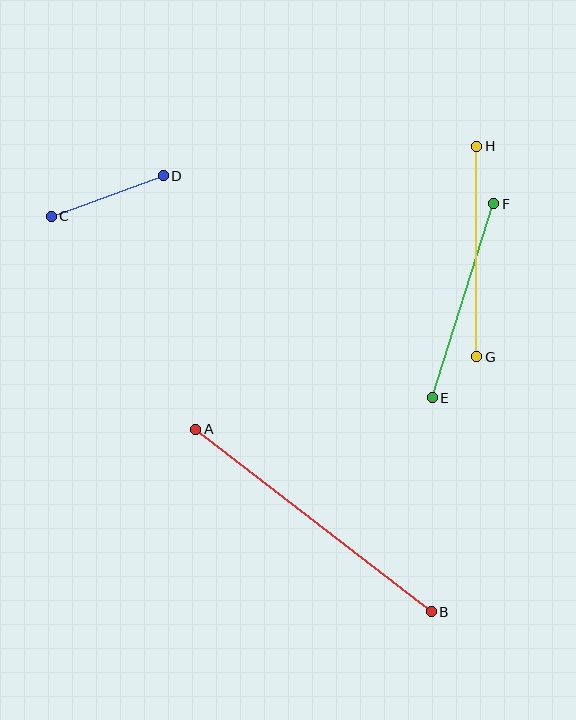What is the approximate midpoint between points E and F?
The midpoint is at approximately (463, 301) pixels.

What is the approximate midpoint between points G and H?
The midpoint is at approximately (477, 252) pixels.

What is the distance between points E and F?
The distance is approximately 204 pixels.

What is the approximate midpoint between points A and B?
The midpoint is at approximately (314, 520) pixels.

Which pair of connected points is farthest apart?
Points A and B are farthest apart.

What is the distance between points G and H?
The distance is approximately 210 pixels.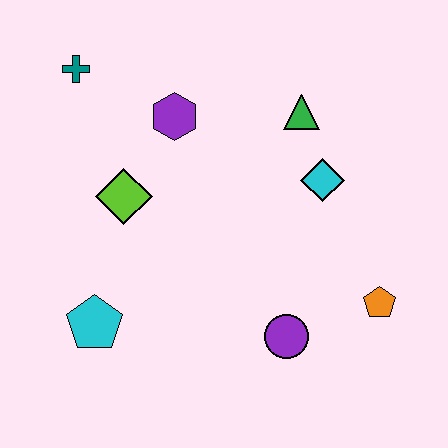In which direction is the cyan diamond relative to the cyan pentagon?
The cyan diamond is to the right of the cyan pentagon.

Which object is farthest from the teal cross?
The orange pentagon is farthest from the teal cross.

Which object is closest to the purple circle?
The orange pentagon is closest to the purple circle.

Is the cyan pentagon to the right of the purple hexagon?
No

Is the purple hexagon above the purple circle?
Yes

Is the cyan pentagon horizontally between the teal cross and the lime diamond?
Yes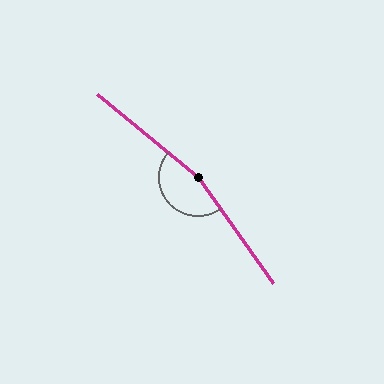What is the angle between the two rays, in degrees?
Approximately 165 degrees.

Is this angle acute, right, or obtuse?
It is obtuse.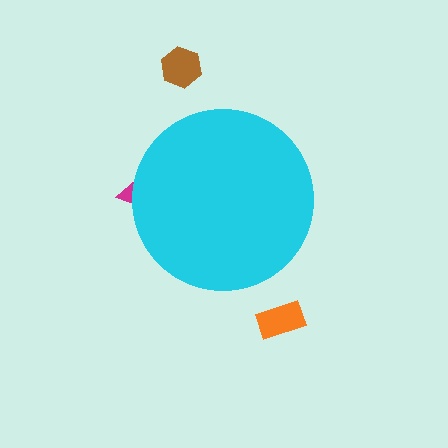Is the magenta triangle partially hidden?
Yes, the magenta triangle is partially hidden behind the cyan circle.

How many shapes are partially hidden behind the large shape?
1 shape is partially hidden.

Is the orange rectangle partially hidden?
No, the orange rectangle is fully visible.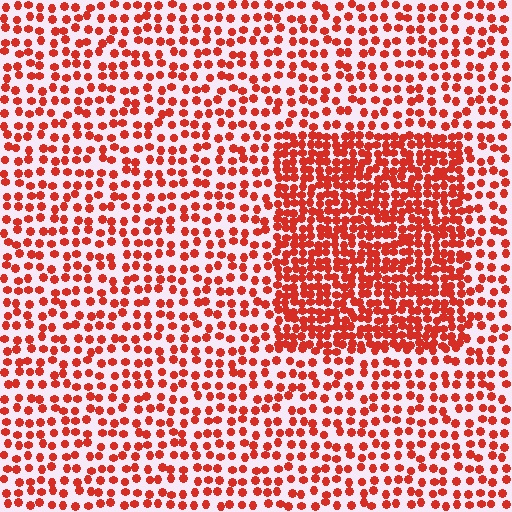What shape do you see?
I see a rectangle.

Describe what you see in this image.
The image contains small red elements arranged at two different densities. A rectangle-shaped region is visible where the elements are more densely packed than the surrounding area.